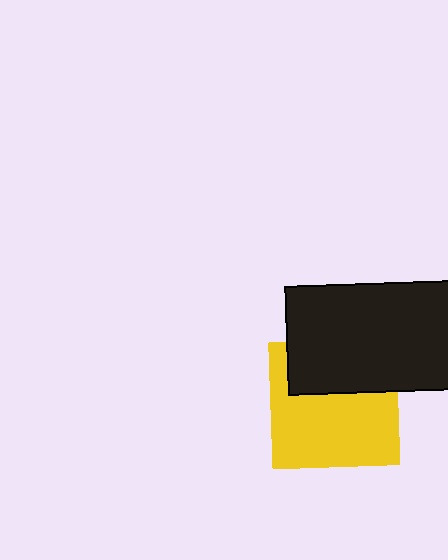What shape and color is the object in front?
The object in front is a black rectangle.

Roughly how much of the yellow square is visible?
About half of it is visible (roughly 64%).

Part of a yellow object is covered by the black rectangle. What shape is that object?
It is a square.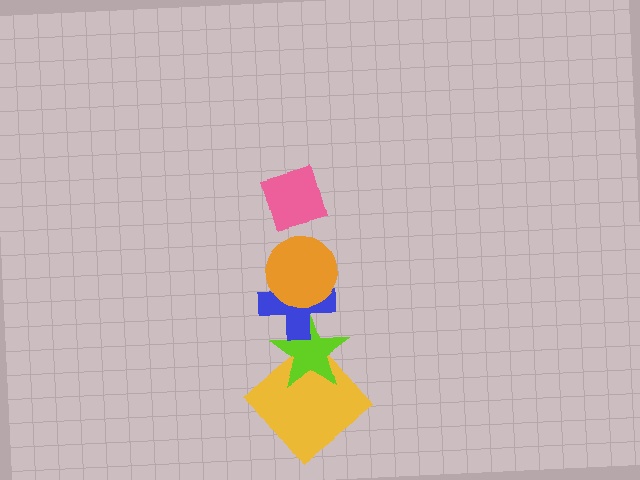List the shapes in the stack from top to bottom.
From top to bottom: the pink diamond, the orange circle, the blue cross, the lime star, the yellow diamond.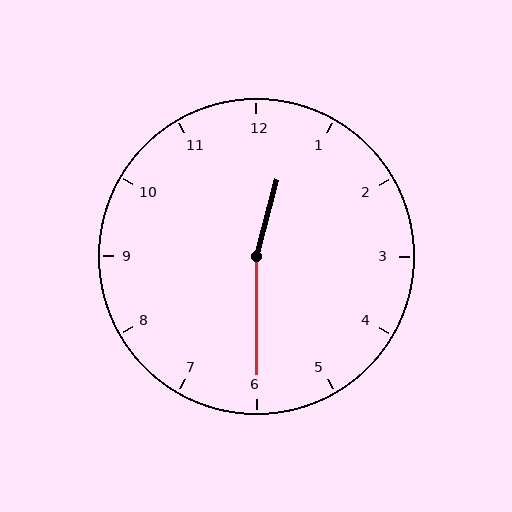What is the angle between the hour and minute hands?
Approximately 165 degrees.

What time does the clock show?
12:30.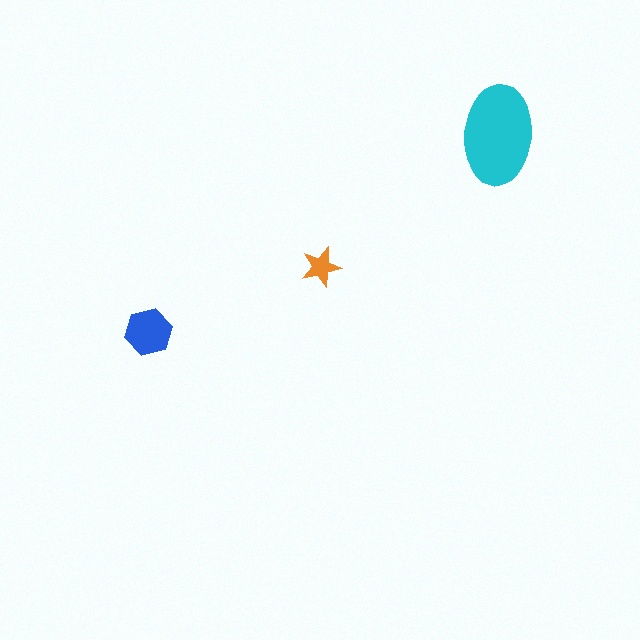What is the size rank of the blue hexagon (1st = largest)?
2nd.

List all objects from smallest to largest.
The orange star, the blue hexagon, the cyan ellipse.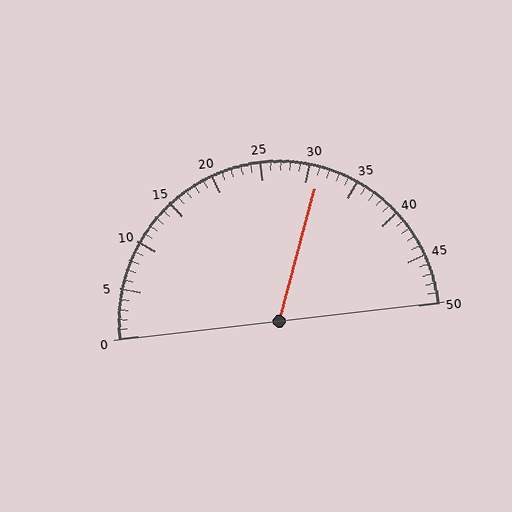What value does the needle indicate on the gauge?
The needle indicates approximately 31.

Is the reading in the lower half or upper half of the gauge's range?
The reading is in the upper half of the range (0 to 50).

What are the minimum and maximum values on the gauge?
The gauge ranges from 0 to 50.